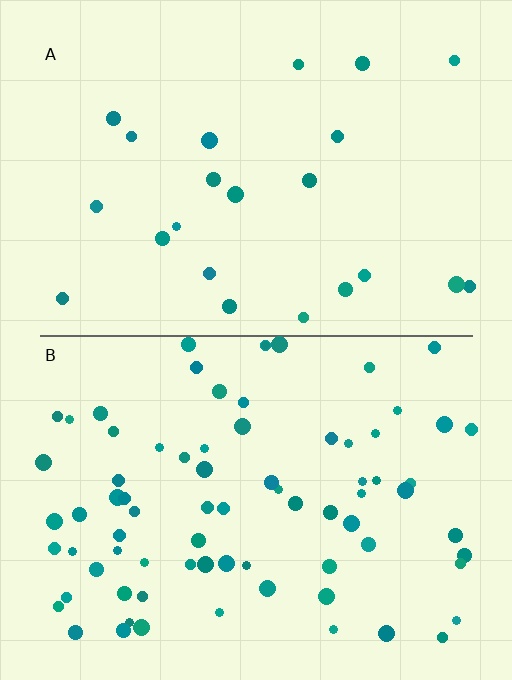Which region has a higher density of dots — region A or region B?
B (the bottom).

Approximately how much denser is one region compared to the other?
Approximately 3.4× — region B over region A.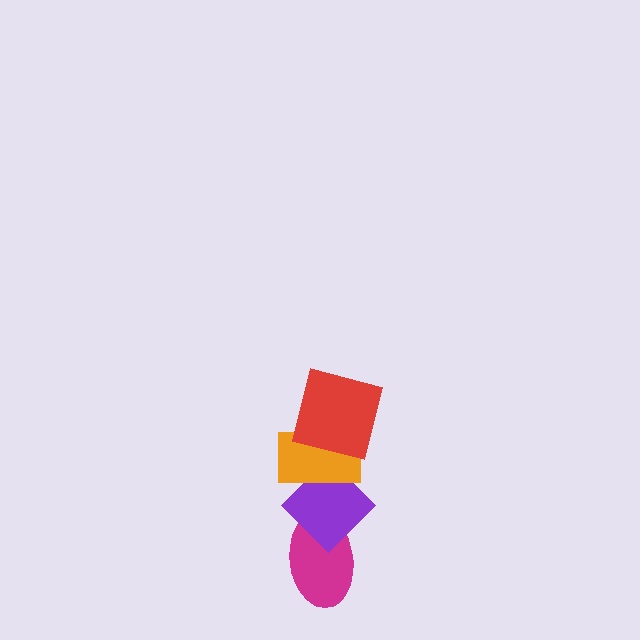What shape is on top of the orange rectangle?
The red square is on top of the orange rectangle.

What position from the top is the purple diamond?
The purple diamond is 3rd from the top.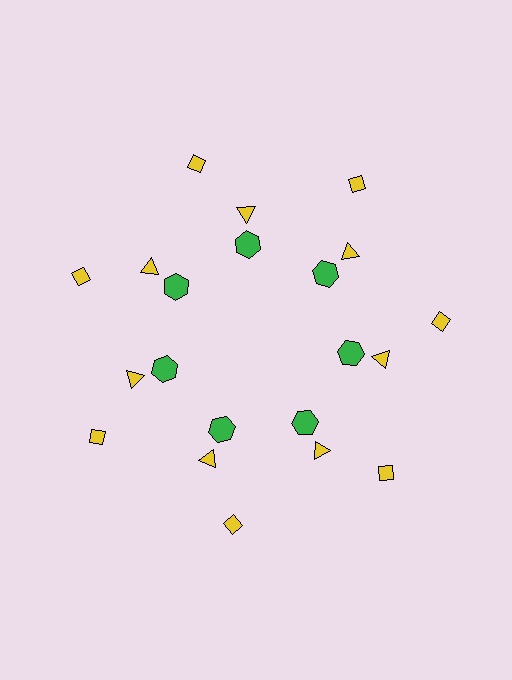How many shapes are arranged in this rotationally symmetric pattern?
There are 21 shapes, arranged in 7 groups of 3.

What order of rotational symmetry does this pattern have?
This pattern has 7-fold rotational symmetry.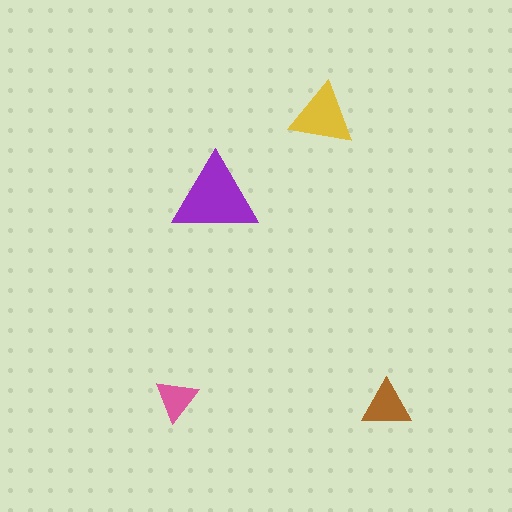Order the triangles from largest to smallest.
the purple one, the yellow one, the brown one, the pink one.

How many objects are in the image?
There are 4 objects in the image.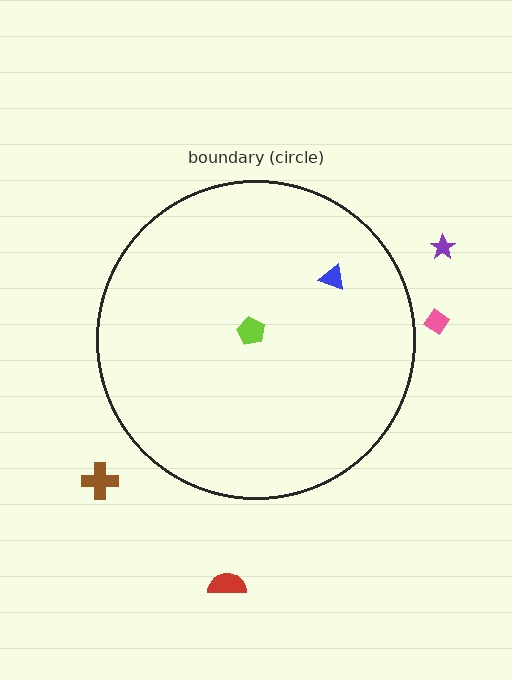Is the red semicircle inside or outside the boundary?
Outside.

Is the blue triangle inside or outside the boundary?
Inside.